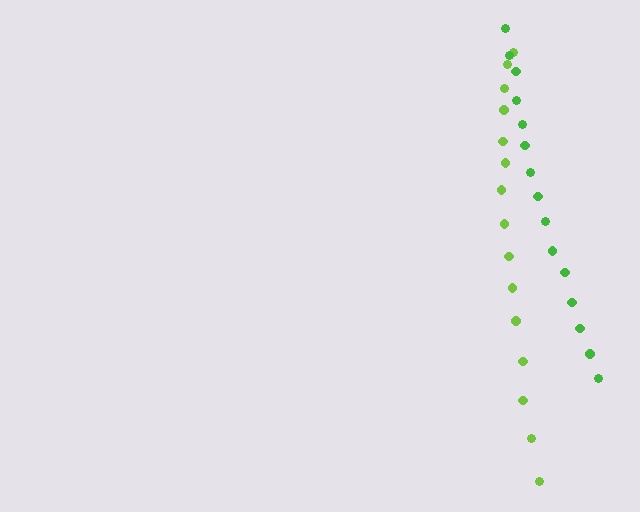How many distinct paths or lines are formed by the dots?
There are 2 distinct paths.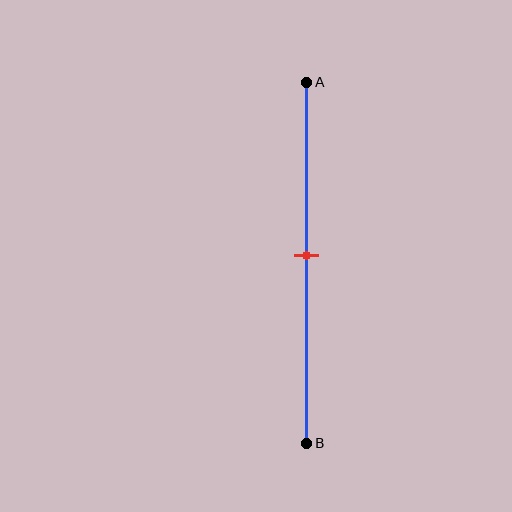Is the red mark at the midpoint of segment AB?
Yes, the mark is approximately at the midpoint.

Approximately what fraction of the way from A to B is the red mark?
The red mark is approximately 50% of the way from A to B.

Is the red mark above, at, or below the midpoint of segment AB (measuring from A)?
The red mark is approximately at the midpoint of segment AB.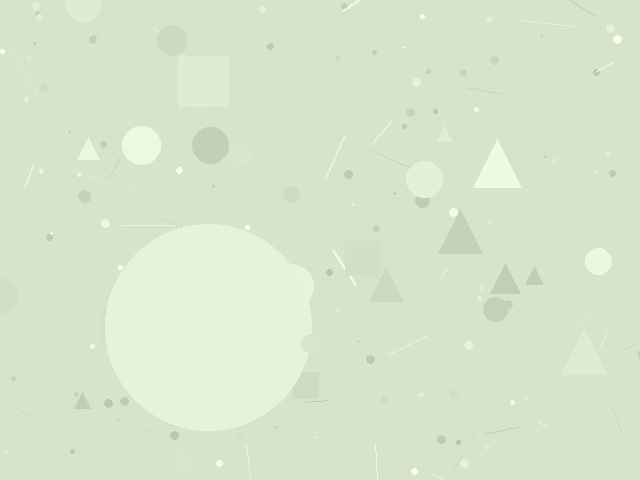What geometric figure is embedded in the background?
A circle is embedded in the background.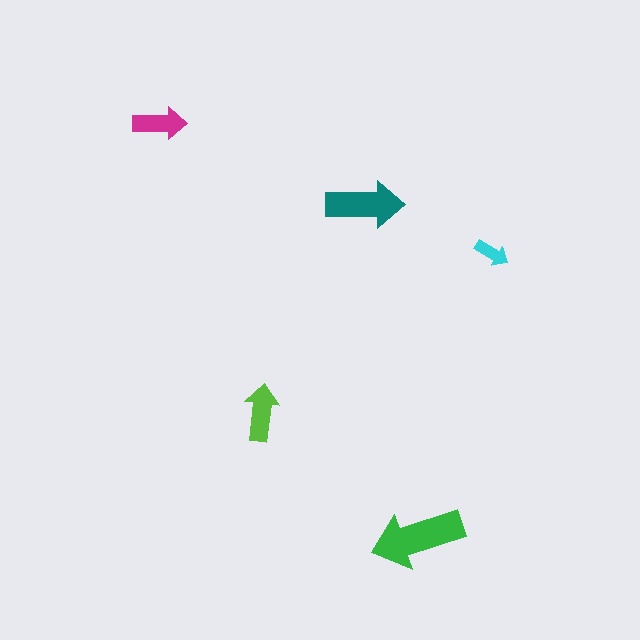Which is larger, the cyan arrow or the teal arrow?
The teal one.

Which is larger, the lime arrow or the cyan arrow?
The lime one.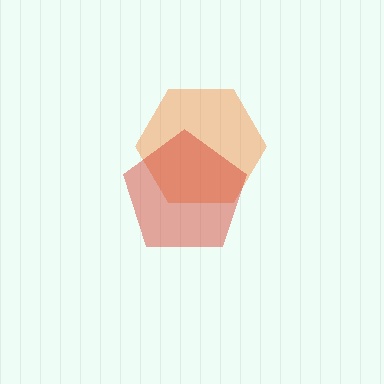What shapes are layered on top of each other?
The layered shapes are: an orange hexagon, a red pentagon.